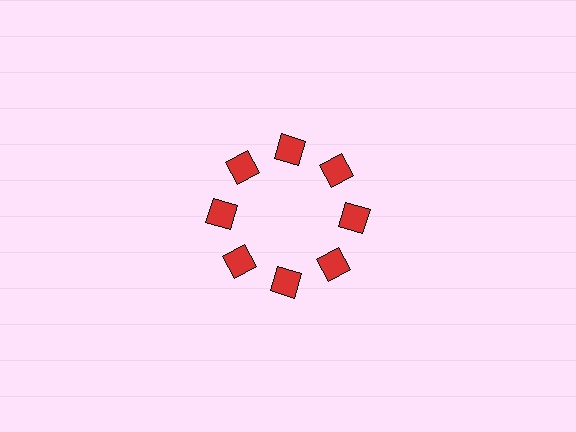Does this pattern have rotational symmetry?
Yes, this pattern has 8-fold rotational symmetry. It looks the same after rotating 45 degrees around the center.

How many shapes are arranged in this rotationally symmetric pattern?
There are 8 shapes, arranged in 8 groups of 1.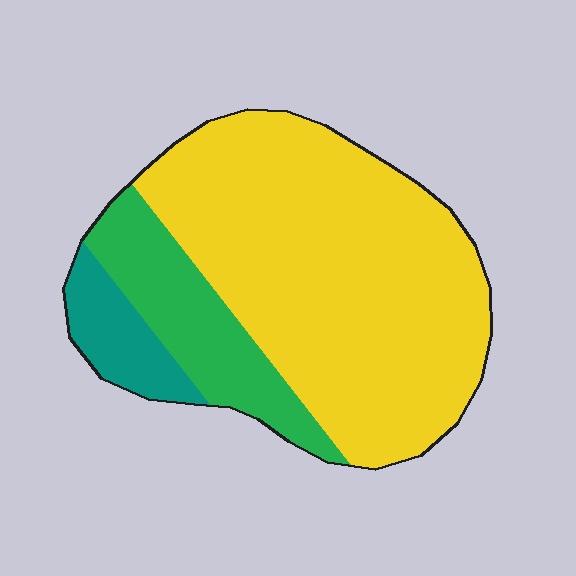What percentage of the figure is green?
Green takes up about one fifth (1/5) of the figure.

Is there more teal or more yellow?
Yellow.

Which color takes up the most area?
Yellow, at roughly 70%.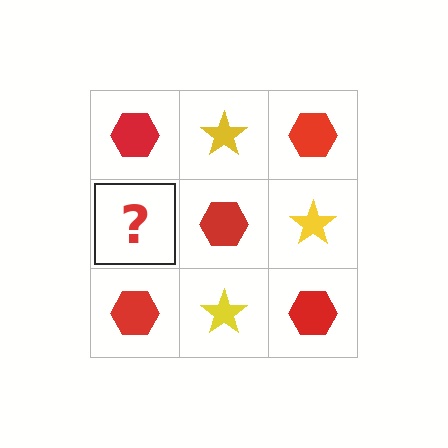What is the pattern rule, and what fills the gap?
The rule is that it alternates red hexagon and yellow star in a checkerboard pattern. The gap should be filled with a yellow star.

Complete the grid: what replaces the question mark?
The question mark should be replaced with a yellow star.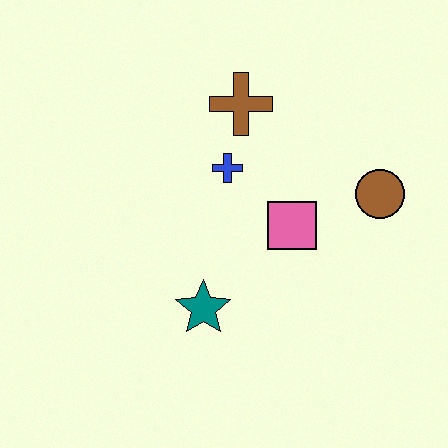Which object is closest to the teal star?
The pink square is closest to the teal star.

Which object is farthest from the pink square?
The brown cross is farthest from the pink square.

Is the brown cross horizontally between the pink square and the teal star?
Yes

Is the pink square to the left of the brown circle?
Yes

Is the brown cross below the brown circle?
No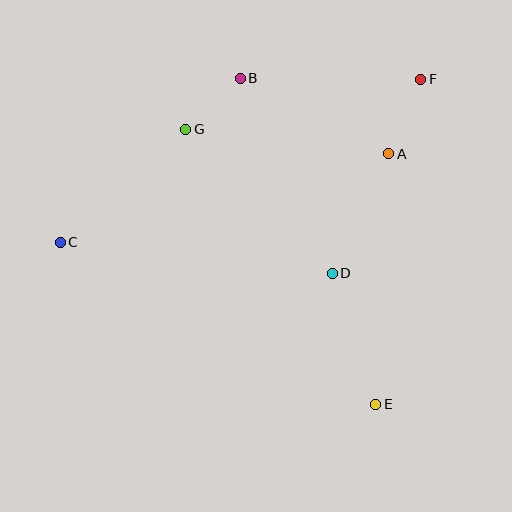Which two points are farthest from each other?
Points C and F are farthest from each other.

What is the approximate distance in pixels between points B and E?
The distance between B and E is approximately 353 pixels.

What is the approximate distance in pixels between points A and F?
The distance between A and F is approximately 81 pixels.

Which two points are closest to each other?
Points B and G are closest to each other.